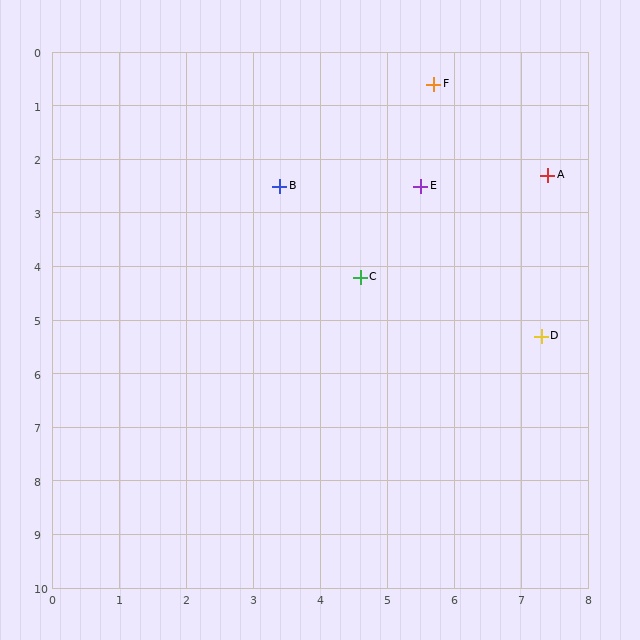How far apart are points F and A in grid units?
Points F and A are about 2.4 grid units apart.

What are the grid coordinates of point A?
Point A is at approximately (7.4, 2.3).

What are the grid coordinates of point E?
Point E is at approximately (5.5, 2.5).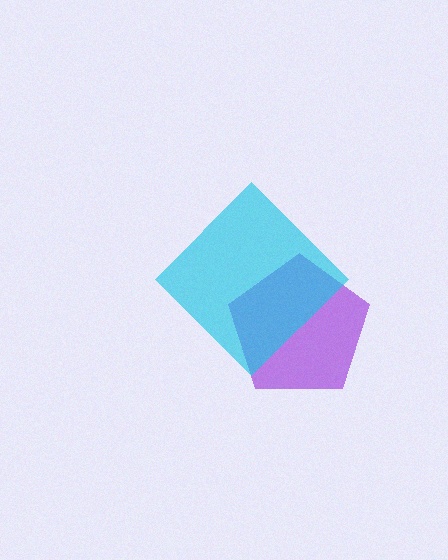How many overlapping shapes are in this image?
There are 2 overlapping shapes in the image.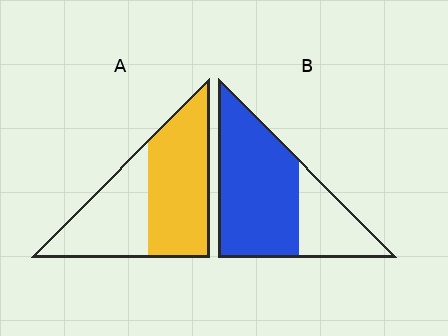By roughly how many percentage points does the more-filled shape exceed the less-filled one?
By roughly 15 percentage points (B over A).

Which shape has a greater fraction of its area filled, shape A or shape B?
Shape B.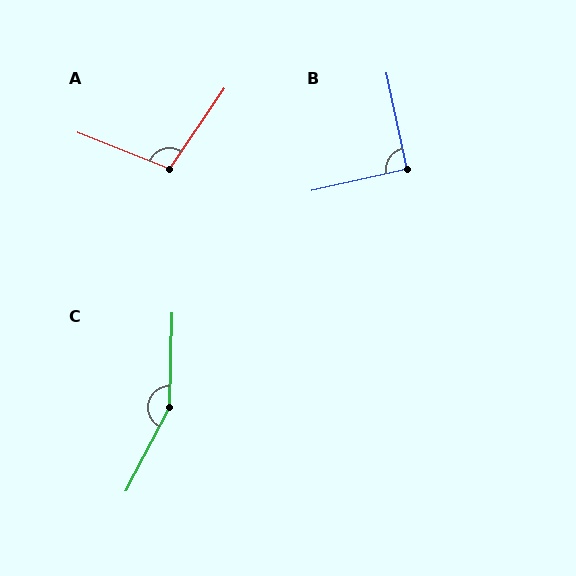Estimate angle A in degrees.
Approximately 103 degrees.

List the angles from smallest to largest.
B (91°), A (103°), C (154°).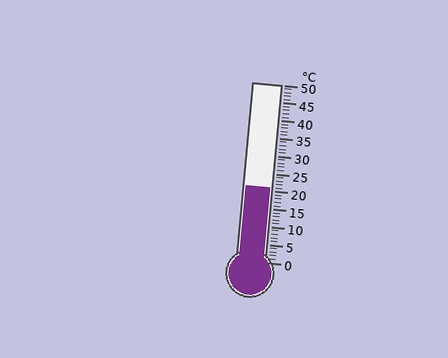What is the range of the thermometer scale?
The thermometer scale ranges from 0°C to 50°C.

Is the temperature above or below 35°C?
The temperature is below 35°C.